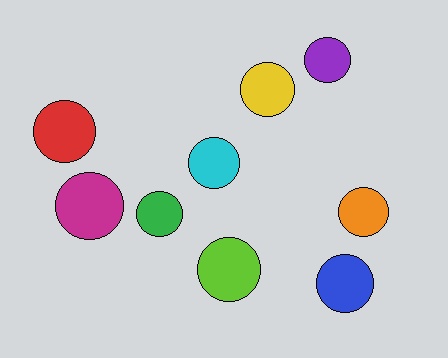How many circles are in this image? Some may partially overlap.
There are 9 circles.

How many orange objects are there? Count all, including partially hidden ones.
There is 1 orange object.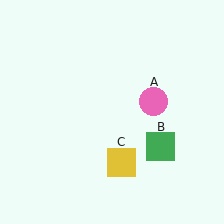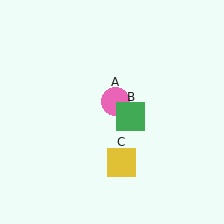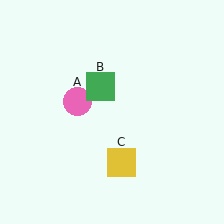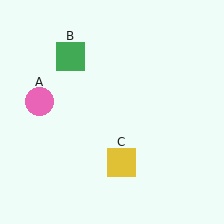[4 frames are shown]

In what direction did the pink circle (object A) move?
The pink circle (object A) moved left.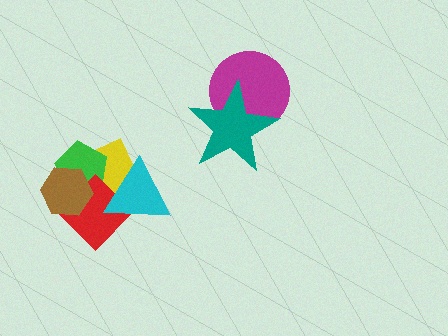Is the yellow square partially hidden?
Yes, it is partially covered by another shape.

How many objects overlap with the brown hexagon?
3 objects overlap with the brown hexagon.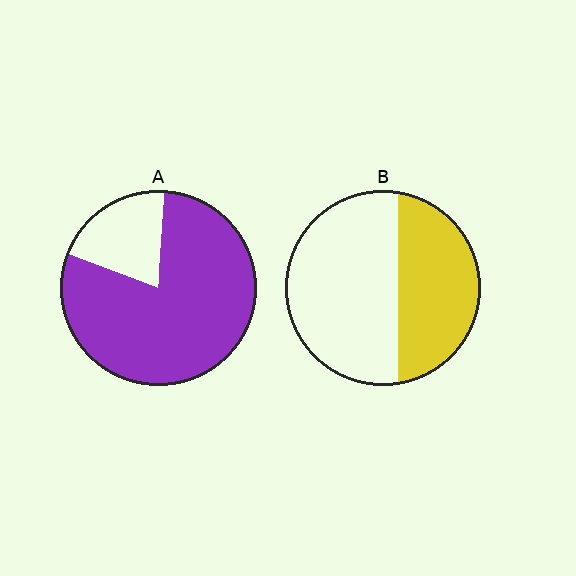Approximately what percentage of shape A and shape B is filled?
A is approximately 80% and B is approximately 40%.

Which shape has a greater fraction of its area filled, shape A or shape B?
Shape A.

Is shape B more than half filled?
No.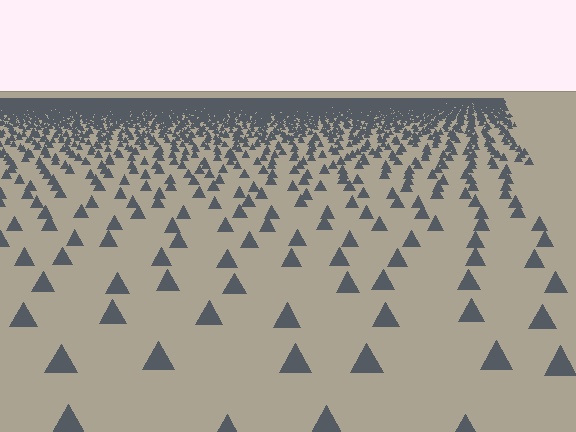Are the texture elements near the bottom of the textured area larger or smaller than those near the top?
Larger. Near the bottom, elements are closer to the viewer and appear at a bigger on-screen size.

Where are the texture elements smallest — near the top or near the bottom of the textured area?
Near the top.